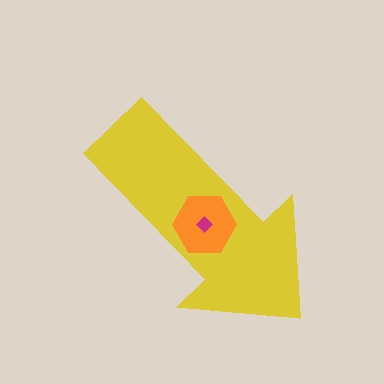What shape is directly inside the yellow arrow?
The orange hexagon.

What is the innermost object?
The magenta diamond.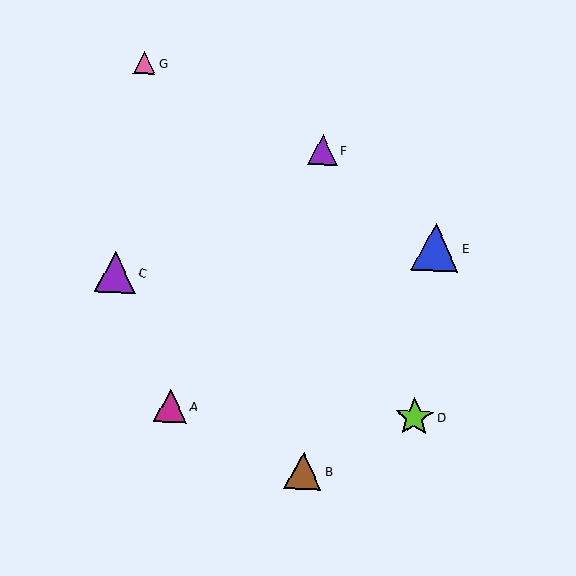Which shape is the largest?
The blue triangle (labeled E) is the largest.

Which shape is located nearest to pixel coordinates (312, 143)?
The purple triangle (labeled F) at (323, 150) is nearest to that location.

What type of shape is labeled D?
Shape D is a lime star.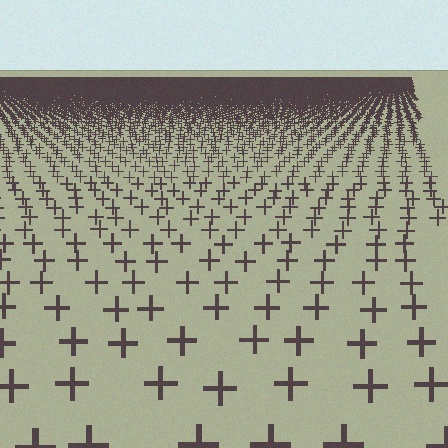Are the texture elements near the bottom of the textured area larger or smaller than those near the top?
Larger. Near the bottom, elements are closer to the viewer and appear at a bigger on-screen size.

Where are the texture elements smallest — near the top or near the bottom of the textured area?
Near the top.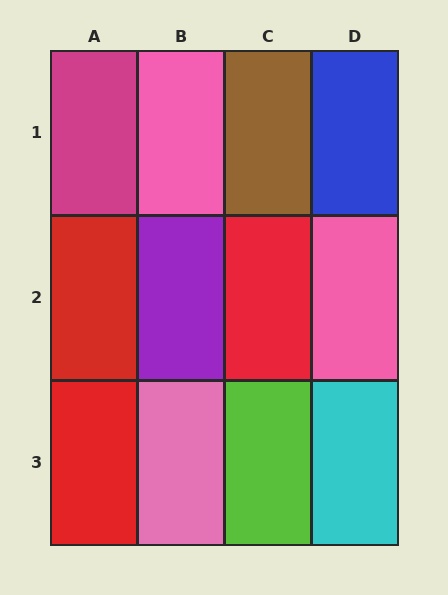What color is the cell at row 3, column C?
Lime.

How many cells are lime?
1 cell is lime.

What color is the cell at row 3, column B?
Pink.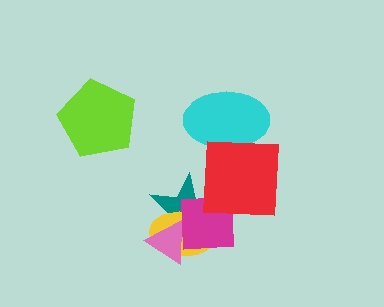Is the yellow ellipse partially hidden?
Yes, it is partially covered by another shape.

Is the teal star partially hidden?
Yes, it is partially covered by another shape.